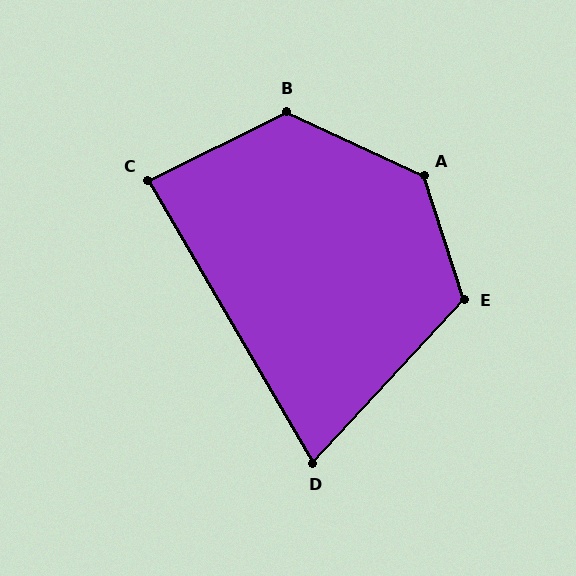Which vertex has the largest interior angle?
A, at approximately 133 degrees.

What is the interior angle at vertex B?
Approximately 128 degrees (obtuse).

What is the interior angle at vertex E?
Approximately 119 degrees (obtuse).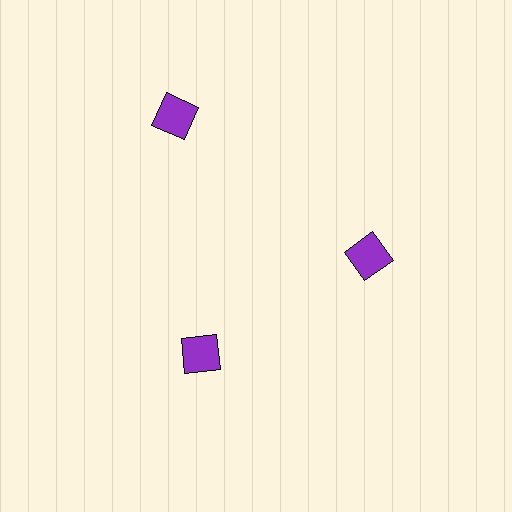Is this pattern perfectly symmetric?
No. The 3 purple squares are arranged in a ring, but one element near the 11 o'clock position is pushed outward from the center, breaking the 3-fold rotational symmetry.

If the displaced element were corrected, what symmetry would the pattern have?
It would have 3-fold rotational symmetry — the pattern would map onto itself every 120 degrees.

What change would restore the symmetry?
The symmetry would be restored by moving it inward, back onto the ring so that all 3 squares sit at equal angles and equal distance from the center.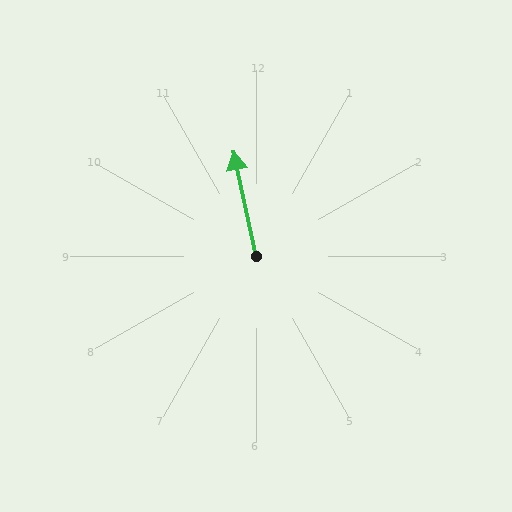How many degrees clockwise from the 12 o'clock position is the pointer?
Approximately 348 degrees.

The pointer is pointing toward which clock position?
Roughly 12 o'clock.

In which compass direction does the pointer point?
North.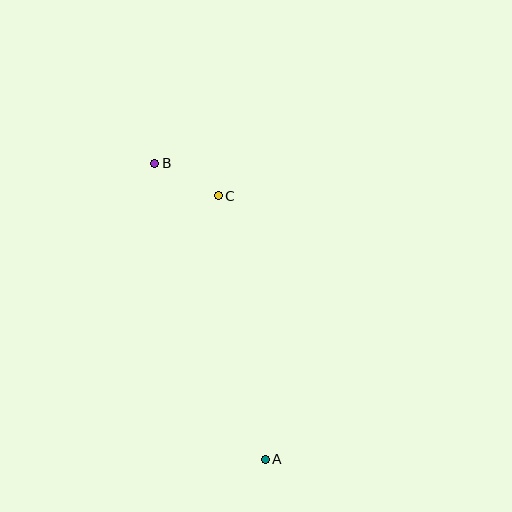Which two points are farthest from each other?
Points A and B are farthest from each other.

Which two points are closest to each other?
Points B and C are closest to each other.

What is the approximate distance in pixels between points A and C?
The distance between A and C is approximately 268 pixels.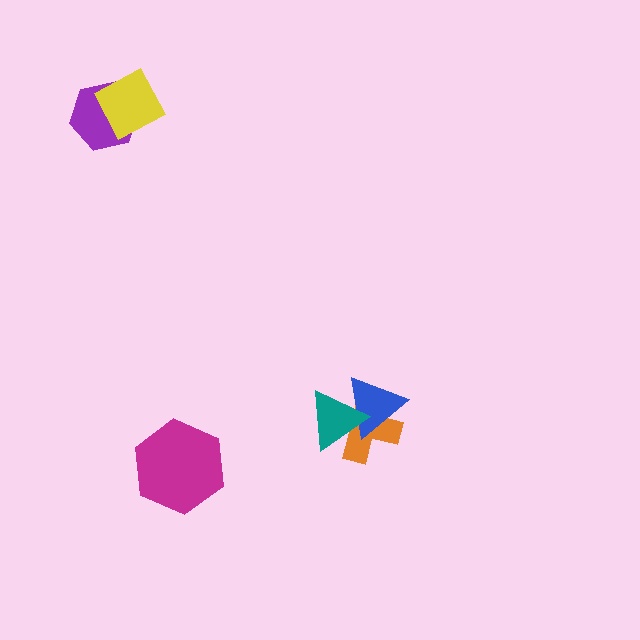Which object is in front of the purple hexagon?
The yellow diamond is in front of the purple hexagon.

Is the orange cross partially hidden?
Yes, it is partially covered by another shape.